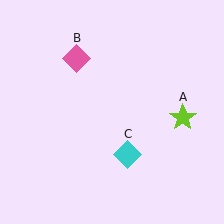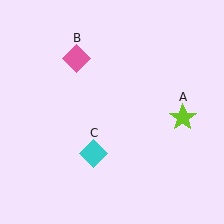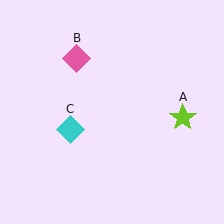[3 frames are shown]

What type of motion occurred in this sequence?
The cyan diamond (object C) rotated clockwise around the center of the scene.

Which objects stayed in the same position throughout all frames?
Lime star (object A) and pink diamond (object B) remained stationary.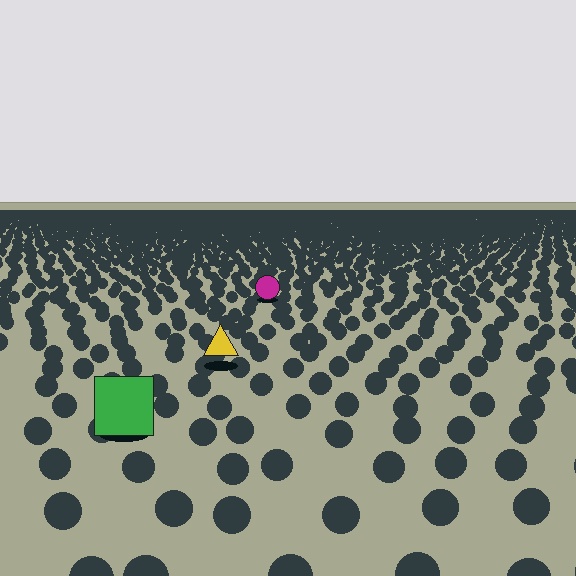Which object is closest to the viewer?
The green square is closest. The texture marks near it are larger and more spread out.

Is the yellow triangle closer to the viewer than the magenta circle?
Yes. The yellow triangle is closer — you can tell from the texture gradient: the ground texture is coarser near it.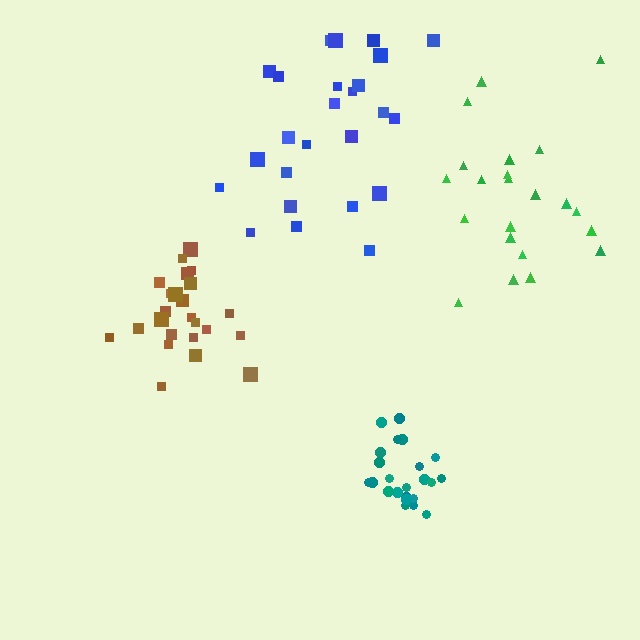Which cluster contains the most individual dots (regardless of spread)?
Blue (25).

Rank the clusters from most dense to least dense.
teal, brown, blue, green.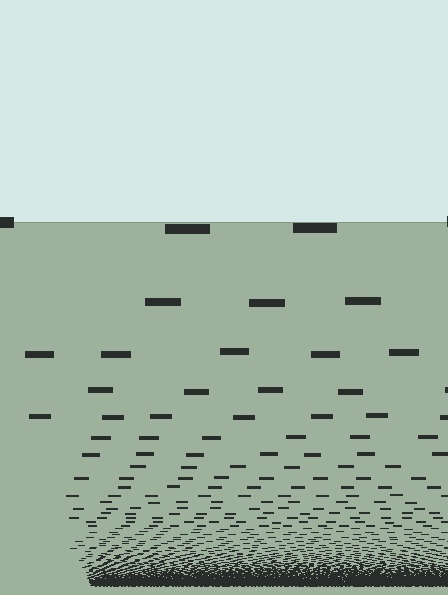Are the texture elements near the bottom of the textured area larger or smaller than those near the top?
Smaller. The gradient is inverted — elements near the bottom are smaller and denser.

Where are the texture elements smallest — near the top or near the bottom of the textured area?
Near the bottom.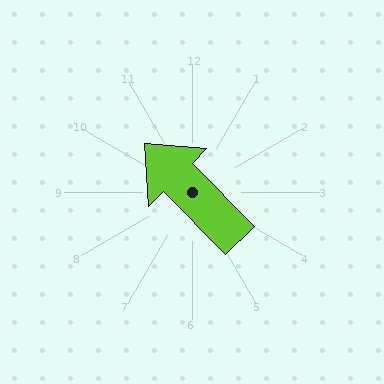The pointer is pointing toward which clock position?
Roughly 11 o'clock.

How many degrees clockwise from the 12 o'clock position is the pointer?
Approximately 315 degrees.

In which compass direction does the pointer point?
Northwest.